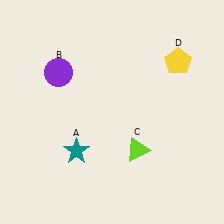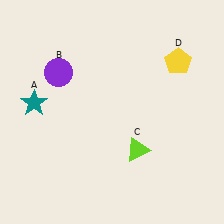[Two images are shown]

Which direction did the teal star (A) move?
The teal star (A) moved up.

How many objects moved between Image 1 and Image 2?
1 object moved between the two images.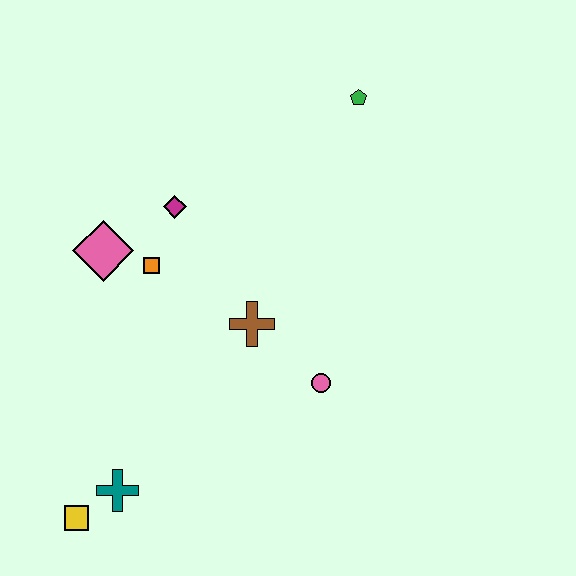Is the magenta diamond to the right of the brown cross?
No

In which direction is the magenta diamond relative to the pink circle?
The magenta diamond is above the pink circle.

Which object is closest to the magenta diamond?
The orange square is closest to the magenta diamond.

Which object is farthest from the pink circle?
The green pentagon is farthest from the pink circle.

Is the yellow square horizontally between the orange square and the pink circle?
No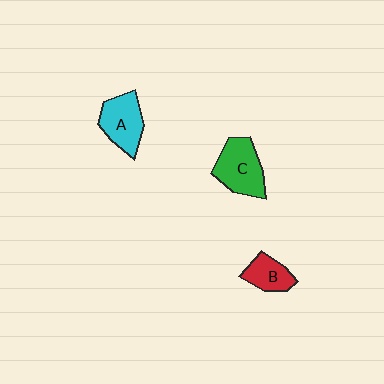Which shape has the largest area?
Shape C (green).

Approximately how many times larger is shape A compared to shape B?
Approximately 1.5 times.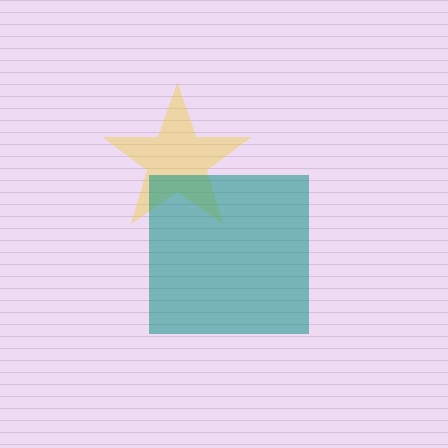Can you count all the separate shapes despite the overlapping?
Yes, there are 2 separate shapes.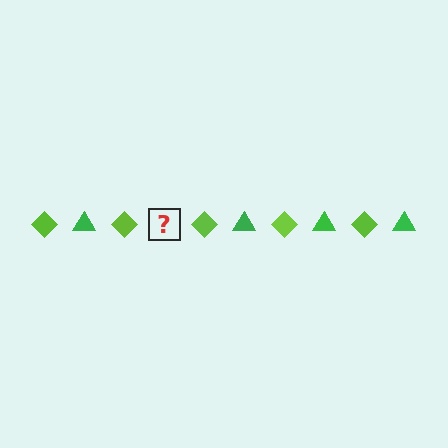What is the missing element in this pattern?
The missing element is a green triangle.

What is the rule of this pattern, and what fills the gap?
The rule is that the pattern alternates between lime diamond and green triangle. The gap should be filled with a green triangle.